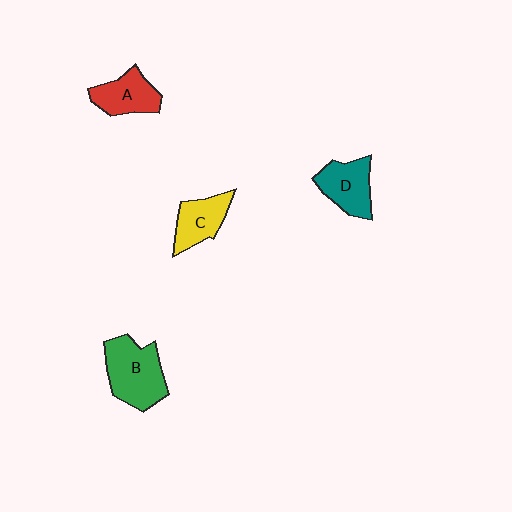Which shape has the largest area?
Shape B (green).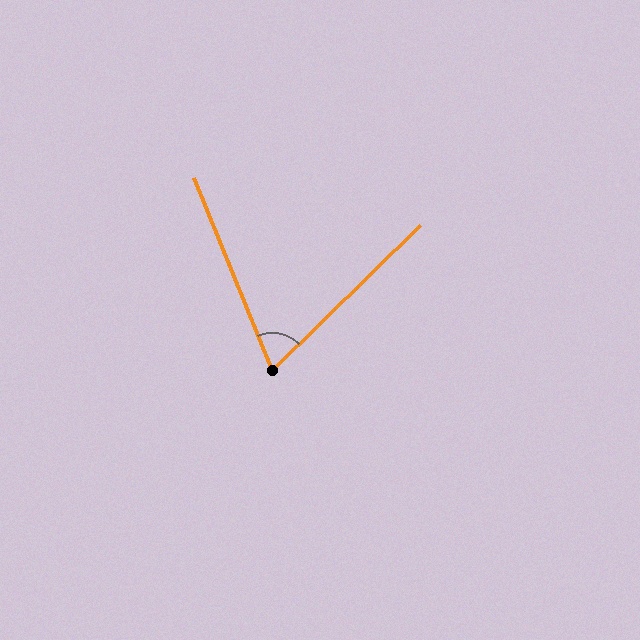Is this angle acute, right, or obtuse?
It is acute.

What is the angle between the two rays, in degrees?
Approximately 68 degrees.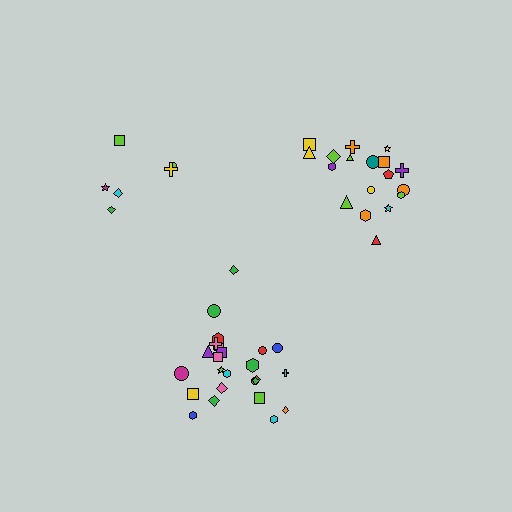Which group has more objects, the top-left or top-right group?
The top-right group.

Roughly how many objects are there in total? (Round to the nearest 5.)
Roughly 50 objects in total.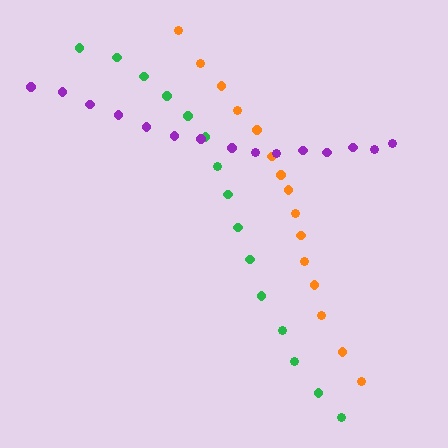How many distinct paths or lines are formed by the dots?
There are 3 distinct paths.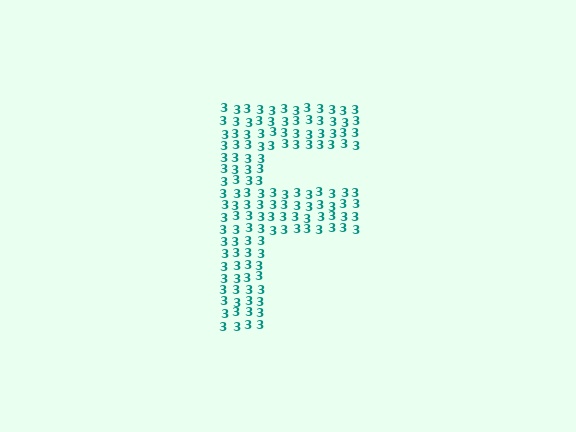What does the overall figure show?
The overall figure shows the letter F.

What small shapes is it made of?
It is made of small digit 3's.